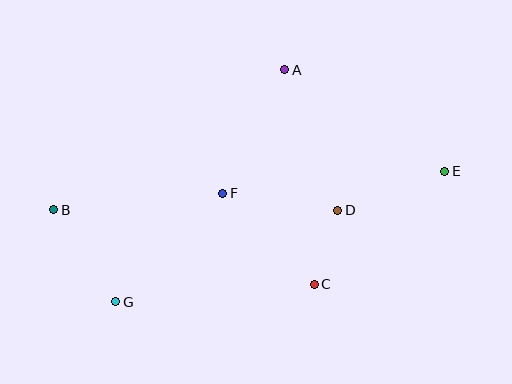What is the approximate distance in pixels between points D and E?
The distance between D and E is approximately 114 pixels.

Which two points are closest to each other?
Points C and D are closest to each other.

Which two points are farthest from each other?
Points B and E are farthest from each other.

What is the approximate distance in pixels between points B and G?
The distance between B and G is approximately 111 pixels.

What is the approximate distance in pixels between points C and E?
The distance between C and E is approximately 172 pixels.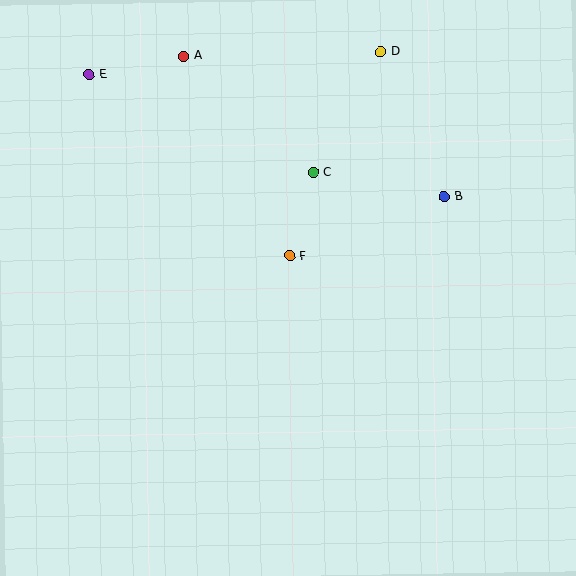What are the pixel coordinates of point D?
Point D is at (381, 52).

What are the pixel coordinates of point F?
Point F is at (290, 255).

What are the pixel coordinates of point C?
Point C is at (314, 172).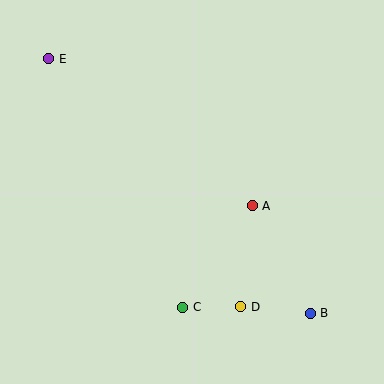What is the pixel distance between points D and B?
The distance between D and B is 70 pixels.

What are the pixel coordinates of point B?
Point B is at (310, 313).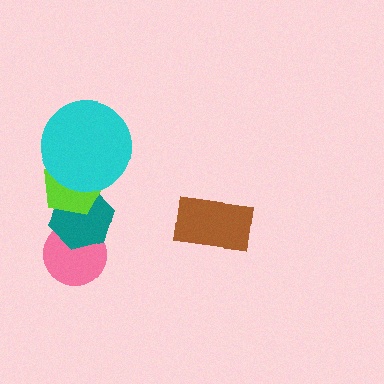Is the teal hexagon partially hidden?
Yes, it is partially covered by another shape.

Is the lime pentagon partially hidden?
Yes, it is partially covered by another shape.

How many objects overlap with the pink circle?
1 object overlaps with the pink circle.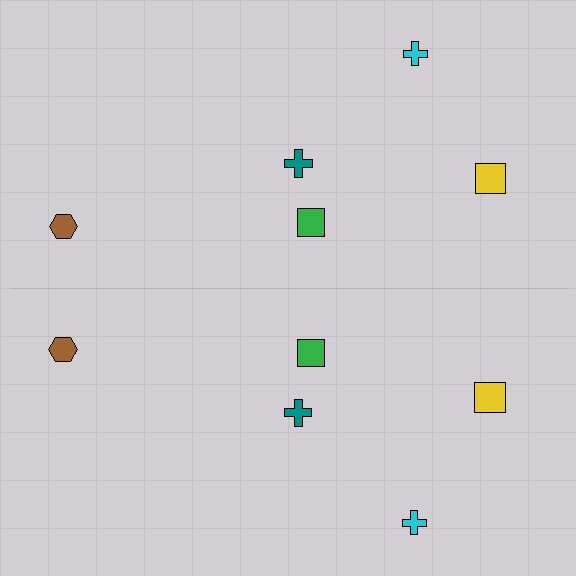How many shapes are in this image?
There are 10 shapes in this image.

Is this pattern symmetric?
Yes, this pattern has bilateral (reflection) symmetry.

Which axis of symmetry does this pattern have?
The pattern has a horizontal axis of symmetry running through the center of the image.